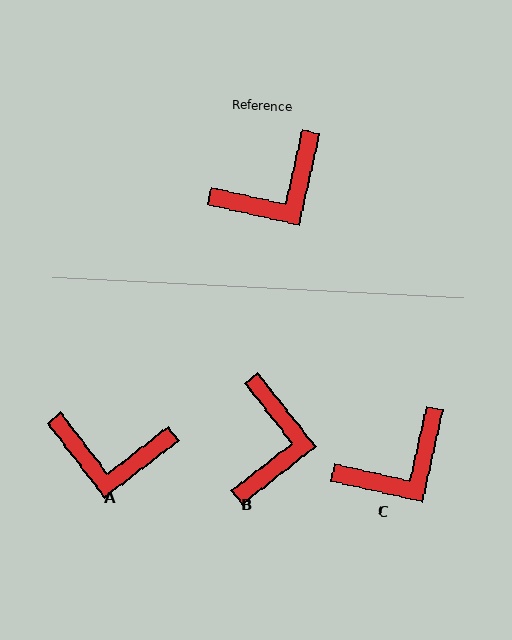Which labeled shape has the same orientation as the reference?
C.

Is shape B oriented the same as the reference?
No, it is off by about 51 degrees.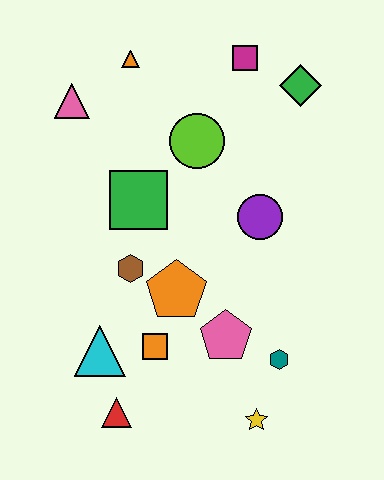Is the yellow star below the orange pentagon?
Yes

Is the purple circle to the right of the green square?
Yes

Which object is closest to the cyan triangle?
The orange square is closest to the cyan triangle.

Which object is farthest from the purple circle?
The red triangle is farthest from the purple circle.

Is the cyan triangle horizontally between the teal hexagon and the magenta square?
No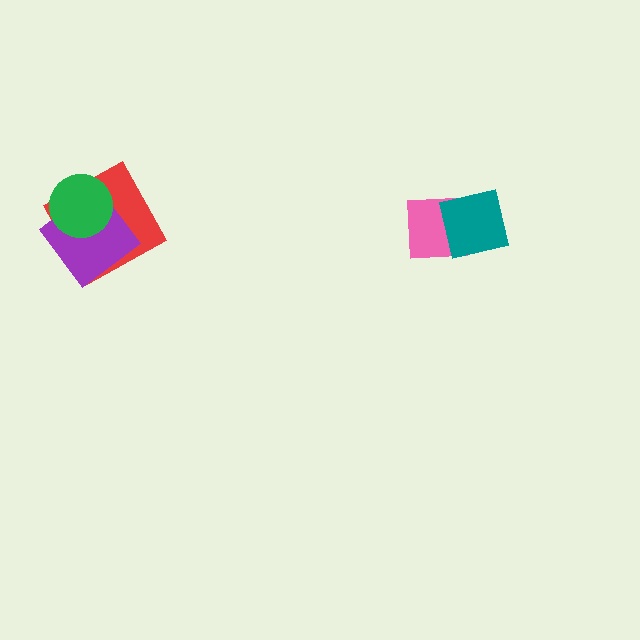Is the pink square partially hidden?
Yes, it is partially covered by another shape.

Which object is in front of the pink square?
The teal square is in front of the pink square.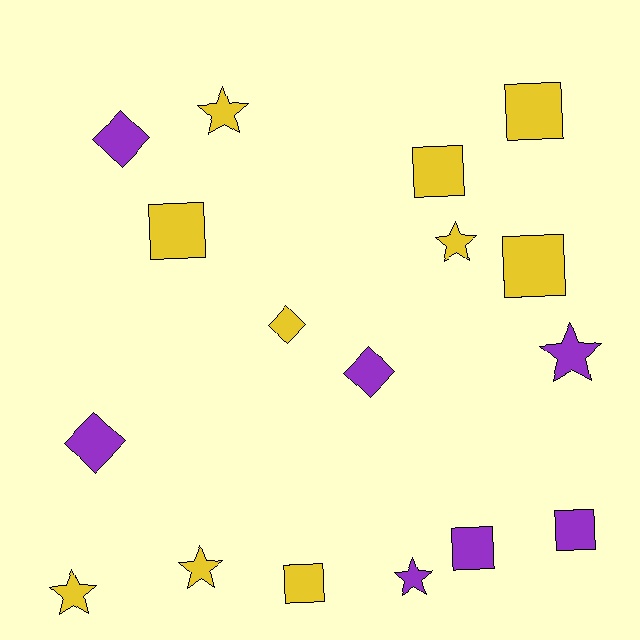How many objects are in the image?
There are 17 objects.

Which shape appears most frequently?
Square, with 7 objects.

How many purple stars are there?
There are 2 purple stars.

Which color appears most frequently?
Yellow, with 10 objects.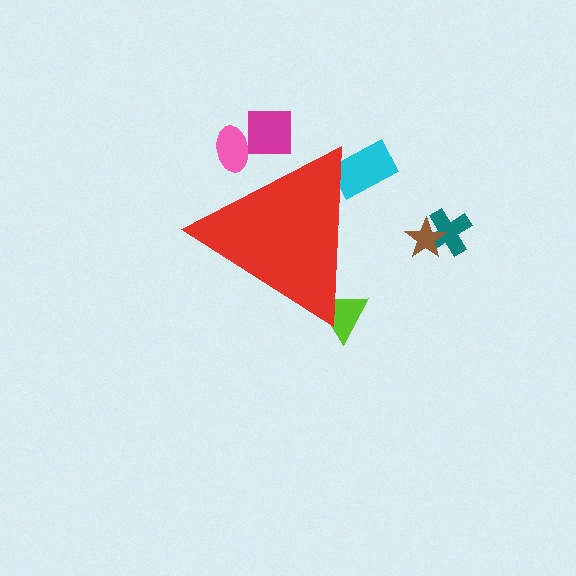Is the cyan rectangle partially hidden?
Yes, the cyan rectangle is partially hidden behind the red triangle.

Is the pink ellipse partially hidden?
Yes, the pink ellipse is partially hidden behind the red triangle.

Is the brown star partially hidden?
No, the brown star is fully visible.